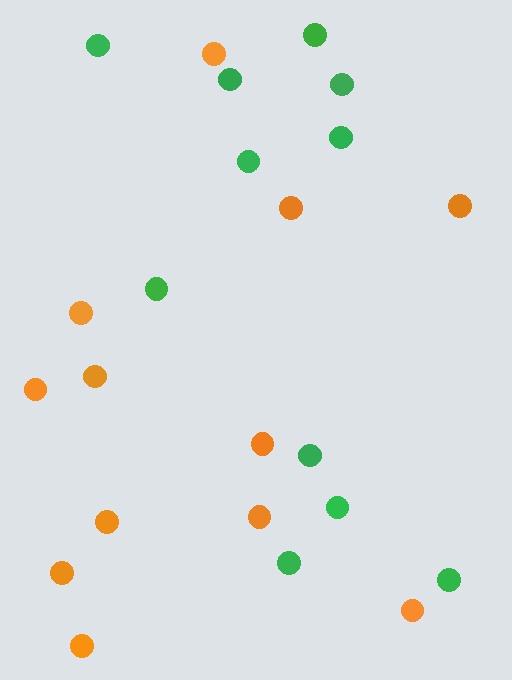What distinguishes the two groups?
There are 2 groups: one group of green circles (11) and one group of orange circles (12).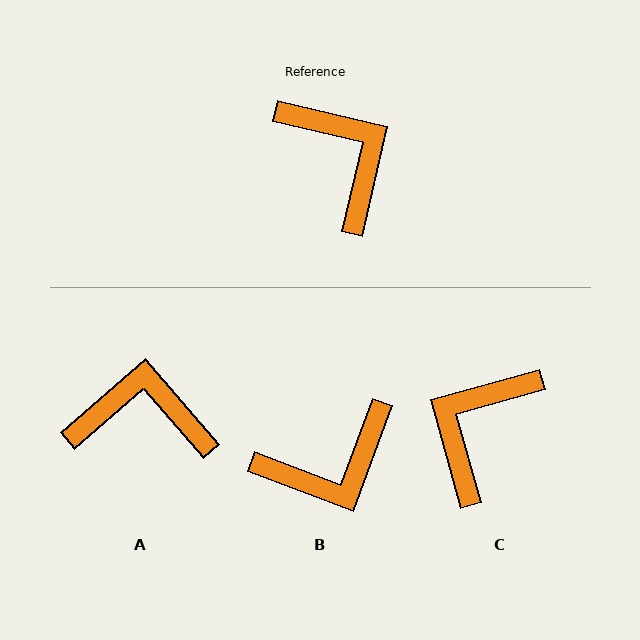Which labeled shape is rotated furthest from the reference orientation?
C, about 118 degrees away.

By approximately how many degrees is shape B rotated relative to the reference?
Approximately 98 degrees clockwise.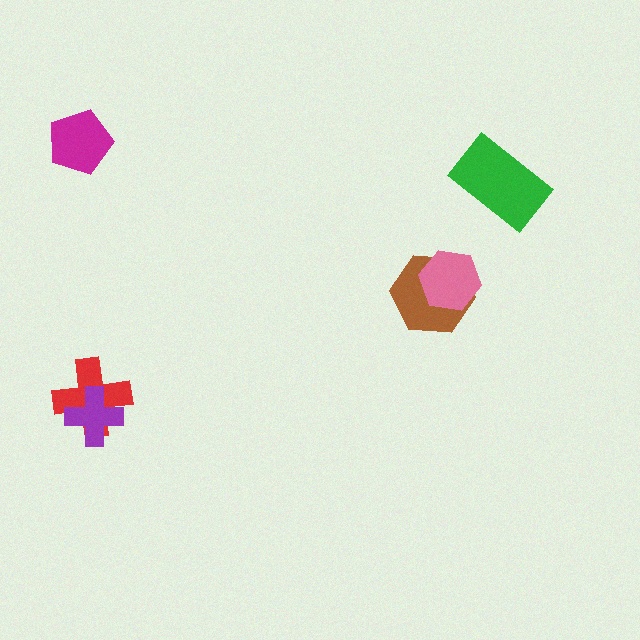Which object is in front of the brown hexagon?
The pink hexagon is in front of the brown hexagon.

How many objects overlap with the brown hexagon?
1 object overlaps with the brown hexagon.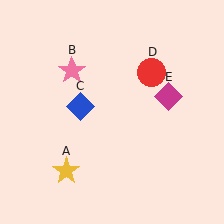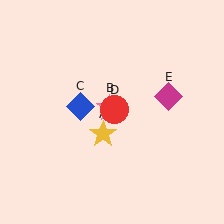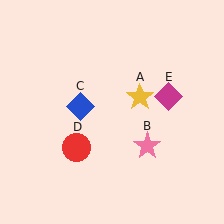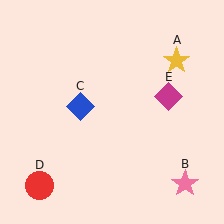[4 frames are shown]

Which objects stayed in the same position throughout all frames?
Blue diamond (object C) and magenta diamond (object E) remained stationary.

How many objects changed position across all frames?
3 objects changed position: yellow star (object A), pink star (object B), red circle (object D).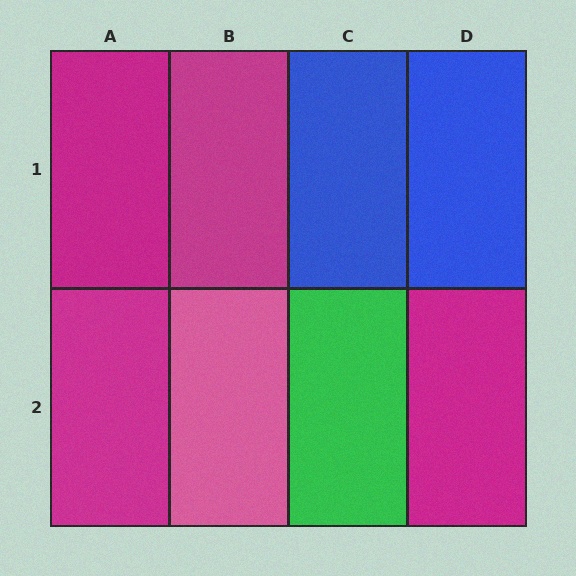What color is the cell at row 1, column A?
Magenta.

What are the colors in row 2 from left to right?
Magenta, pink, green, magenta.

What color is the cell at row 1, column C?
Blue.